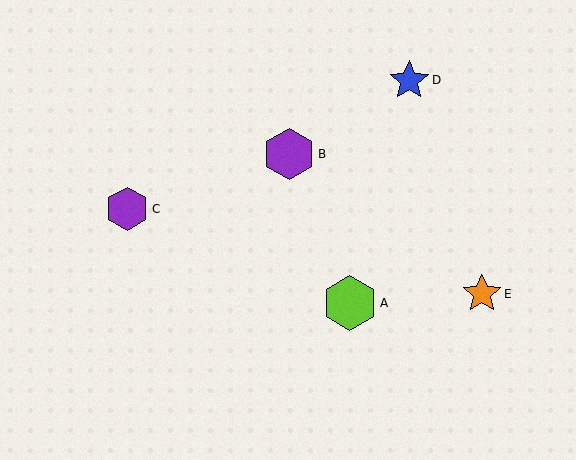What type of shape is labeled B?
Shape B is a purple hexagon.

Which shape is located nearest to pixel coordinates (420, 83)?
The blue star (labeled D) at (409, 80) is nearest to that location.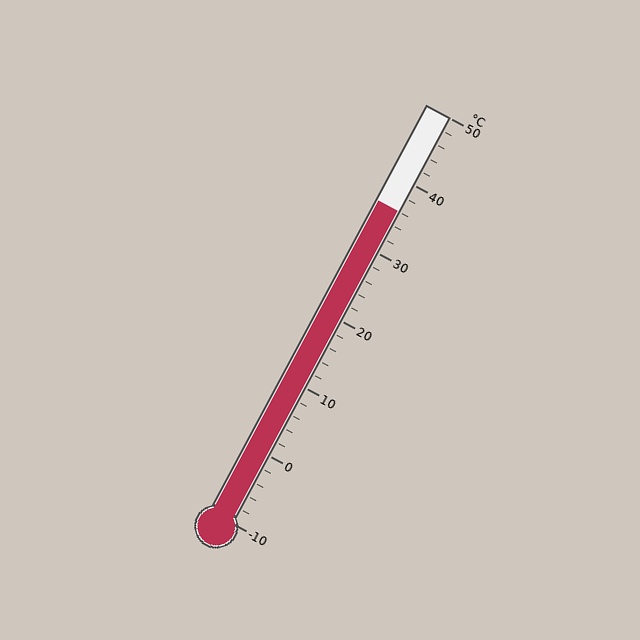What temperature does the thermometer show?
The thermometer shows approximately 36°C.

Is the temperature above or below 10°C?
The temperature is above 10°C.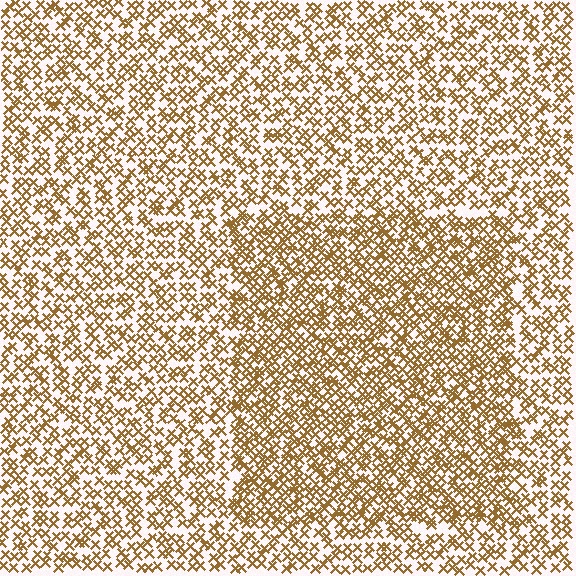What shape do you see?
I see a rectangle.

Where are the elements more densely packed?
The elements are more densely packed inside the rectangle boundary.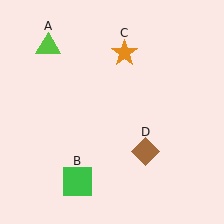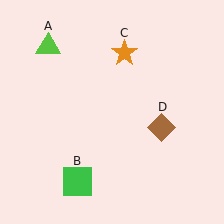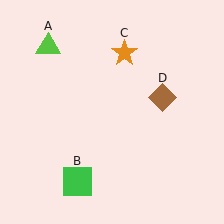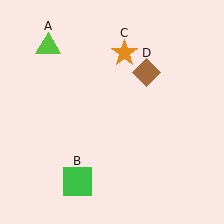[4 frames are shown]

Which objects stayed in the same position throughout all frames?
Lime triangle (object A) and green square (object B) and orange star (object C) remained stationary.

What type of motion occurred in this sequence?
The brown diamond (object D) rotated counterclockwise around the center of the scene.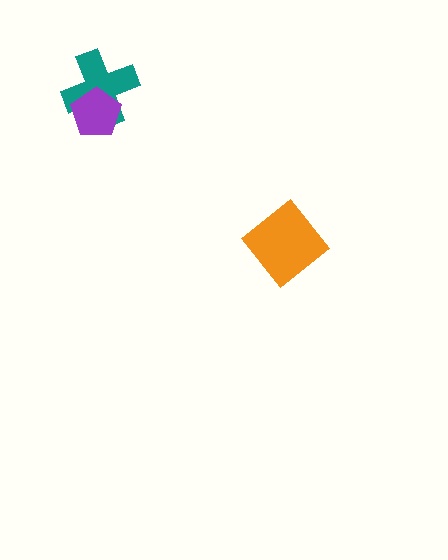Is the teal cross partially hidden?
Yes, it is partially covered by another shape.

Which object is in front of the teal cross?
The purple pentagon is in front of the teal cross.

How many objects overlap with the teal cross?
1 object overlaps with the teal cross.